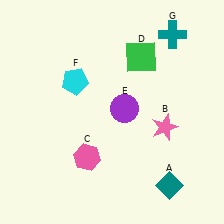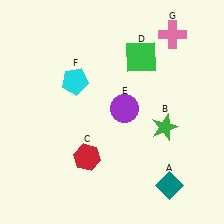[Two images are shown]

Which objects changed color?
B changed from pink to green. C changed from pink to red. G changed from teal to pink.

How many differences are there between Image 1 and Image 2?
There are 3 differences between the two images.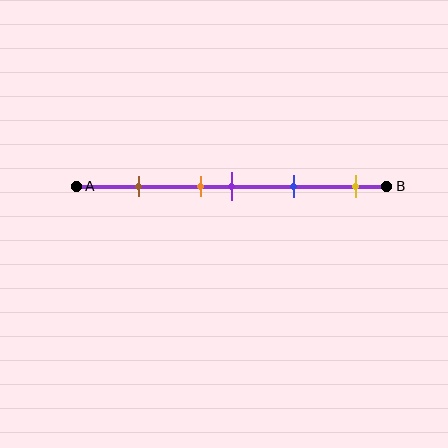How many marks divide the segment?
There are 5 marks dividing the segment.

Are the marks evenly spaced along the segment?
No, the marks are not evenly spaced.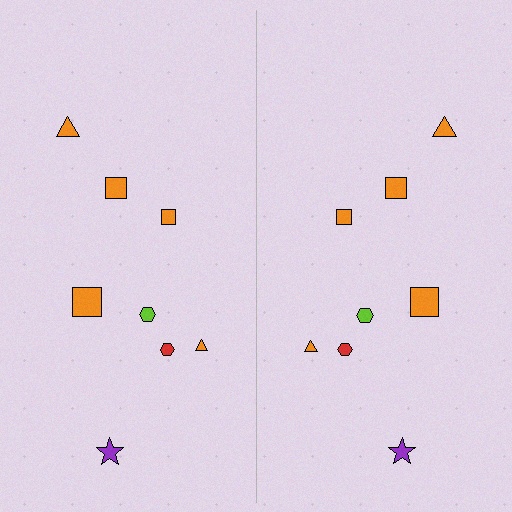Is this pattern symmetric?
Yes, this pattern has bilateral (reflection) symmetry.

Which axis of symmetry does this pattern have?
The pattern has a vertical axis of symmetry running through the center of the image.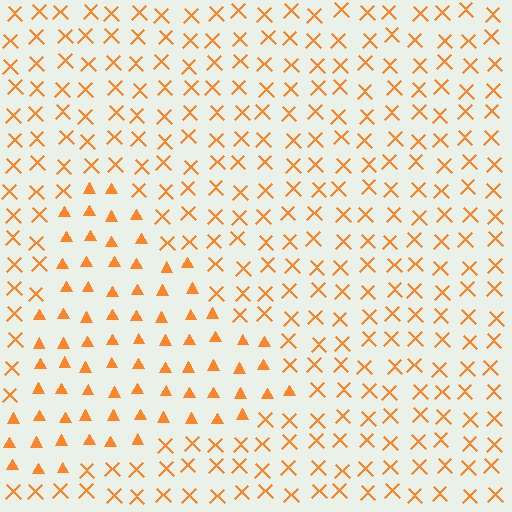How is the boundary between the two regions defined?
The boundary is defined by a change in element shape: triangles inside vs. X marks outside. All elements share the same color and spacing.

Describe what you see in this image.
The image is filled with small orange elements arranged in a uniform grid. A triangle-shaped region contains triangles, while the surrounding area contains X marks. The boundary is defined purely by the change in element shape.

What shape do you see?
I see a triangle.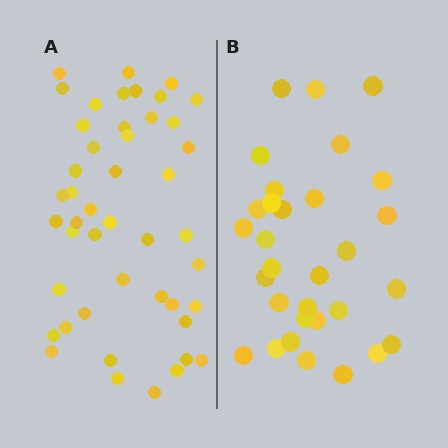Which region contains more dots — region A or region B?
Region A (the left region) has more dots.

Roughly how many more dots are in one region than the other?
Region A has approximately 15 more dots than region B.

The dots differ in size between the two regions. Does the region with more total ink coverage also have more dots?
No. Region B has more total ink coverage because its dots are larger, but region A actually contains more individual dots. Total area can be misleading — the number of items is what matters here.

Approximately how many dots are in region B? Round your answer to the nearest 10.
About 30 dots. (The exact count is 31, which rounds to 30.)